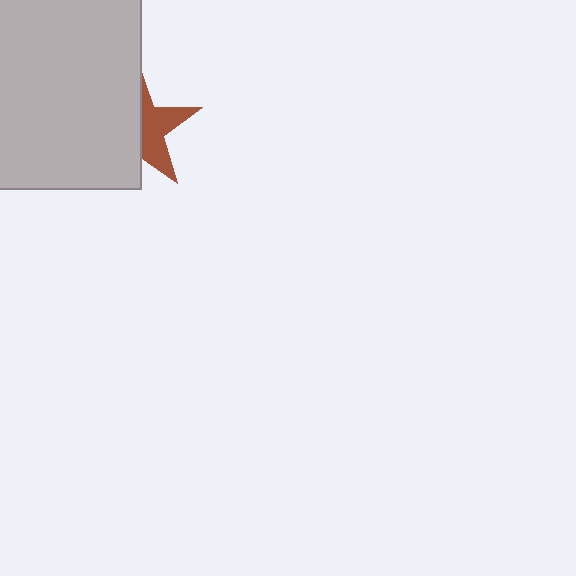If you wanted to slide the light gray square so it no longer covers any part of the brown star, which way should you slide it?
Slide it left — that is the most direct way to separate the two shapes.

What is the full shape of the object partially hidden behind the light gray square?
The partially hidden object is a brown star.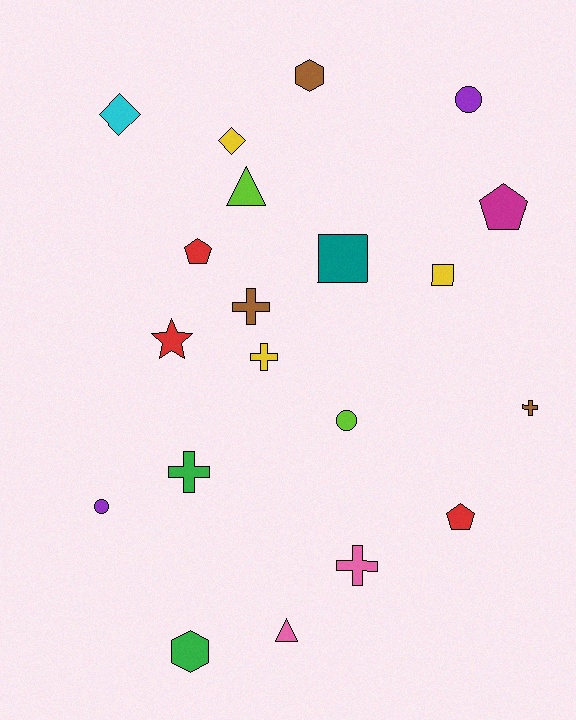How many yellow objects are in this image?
There are 3 yellow objects.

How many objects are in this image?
There are 20 objects.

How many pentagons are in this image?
There are 3 pentagons.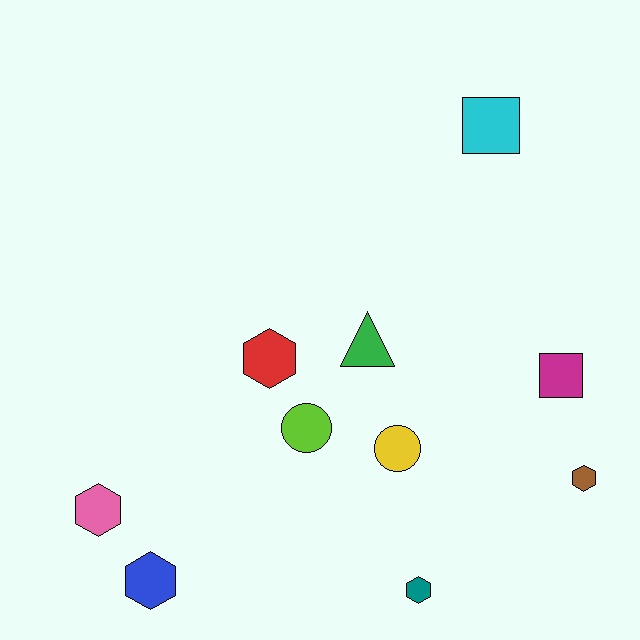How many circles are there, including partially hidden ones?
There are 2 circles.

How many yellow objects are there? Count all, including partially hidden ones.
There is 1 yellow object.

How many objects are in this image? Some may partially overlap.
There are 10 objects.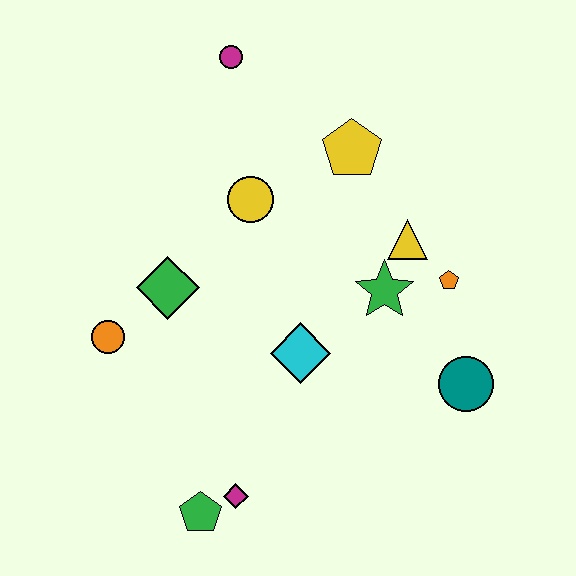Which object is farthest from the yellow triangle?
The green pentagon is farthest from the yellow triangle.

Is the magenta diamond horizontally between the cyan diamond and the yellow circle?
No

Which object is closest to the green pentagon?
The magenta diamond is closest to the green pentagon.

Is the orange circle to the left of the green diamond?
Yes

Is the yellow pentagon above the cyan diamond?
Yes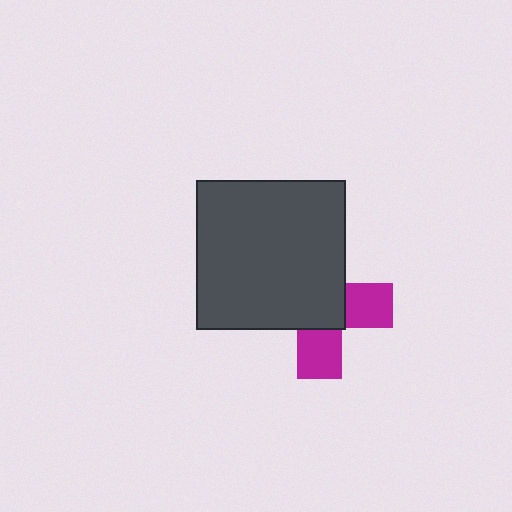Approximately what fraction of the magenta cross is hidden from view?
Roughly 61% of the magenta cross is hidden behind the dark gray square.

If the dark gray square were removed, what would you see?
You would see the complete magenta cross.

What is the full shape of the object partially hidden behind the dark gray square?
The partially hidden object is a magenta cross.